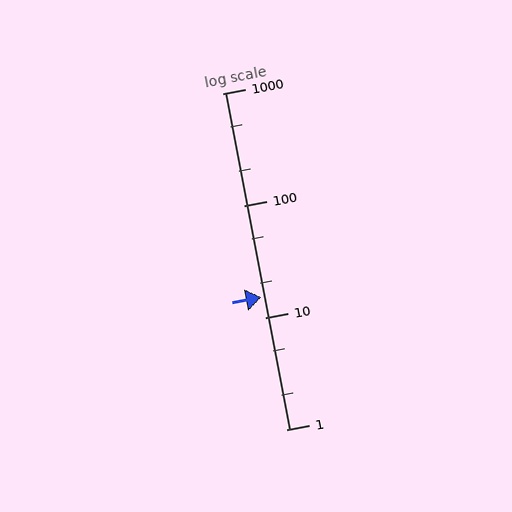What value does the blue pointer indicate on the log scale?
The pointer indicates approximately 15.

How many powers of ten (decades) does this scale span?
The scale spans 3 decades, from 1 to 1000.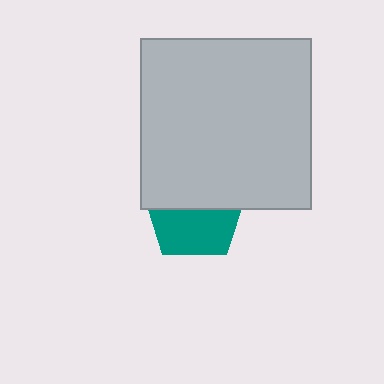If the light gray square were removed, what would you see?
You would see the complete teal pentagon.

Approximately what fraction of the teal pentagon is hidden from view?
Roughly 49% of the teal pentagon is hidden behind the light gray square.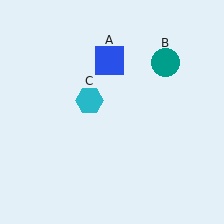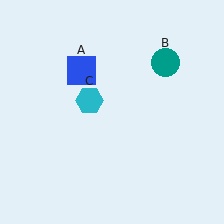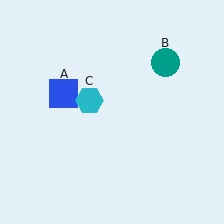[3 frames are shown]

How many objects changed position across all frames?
1 object changed position: blue square (object A).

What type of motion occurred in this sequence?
The blue square (object A) rotated counterclockwise around the center of the scene.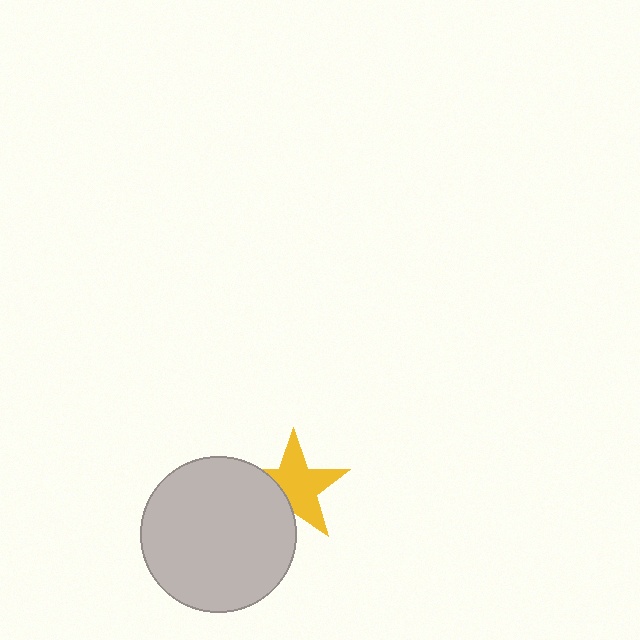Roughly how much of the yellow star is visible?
Most of it is visible (roughly 68%).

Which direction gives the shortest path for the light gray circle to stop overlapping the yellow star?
Moving left gives the shortest separation.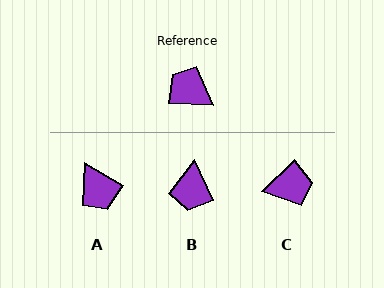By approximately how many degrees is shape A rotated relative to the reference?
Approximately 153 degrees counter-clockwise.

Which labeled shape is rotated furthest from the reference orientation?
A, about 153 degrees away.